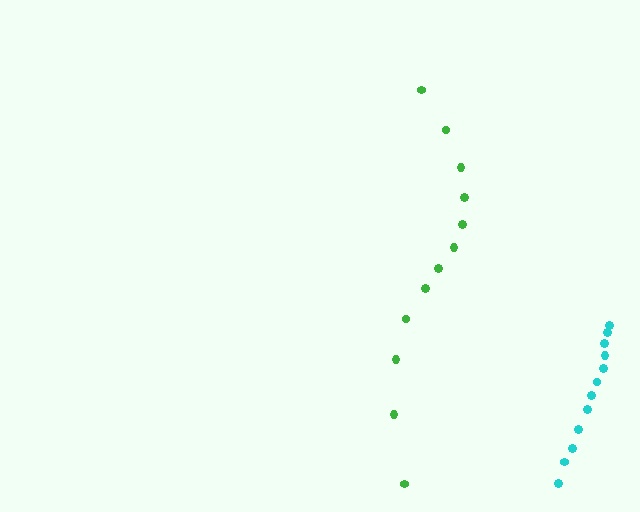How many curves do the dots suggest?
There are 2 distinct paths.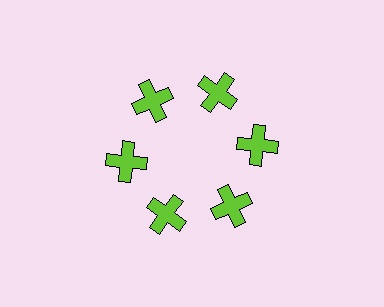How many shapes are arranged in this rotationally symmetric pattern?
There are 6 shapes, arranged in 6 groups of 1.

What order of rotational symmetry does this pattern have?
This pattern has 6-fold rotational symmetry.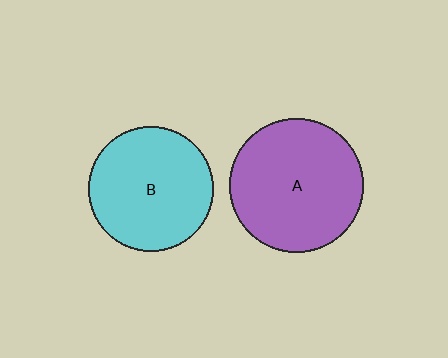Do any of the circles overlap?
No, none of the circles overlap.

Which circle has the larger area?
Circle A (purple).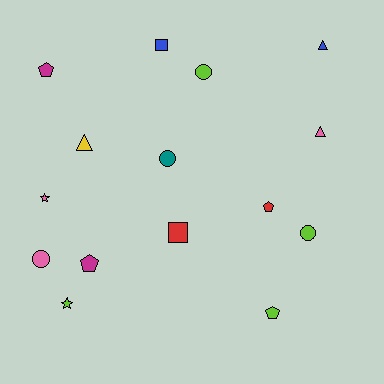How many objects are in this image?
There are 15 objects.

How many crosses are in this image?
There are no crosses.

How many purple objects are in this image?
There are no purple objects.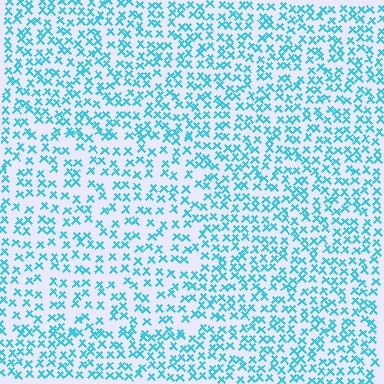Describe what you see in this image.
The image contains small cyan elements arranged at two different densities. A rectangle-shaped region is visible where the elements are less densely packed than the surrounding area.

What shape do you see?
I see a rectangle.